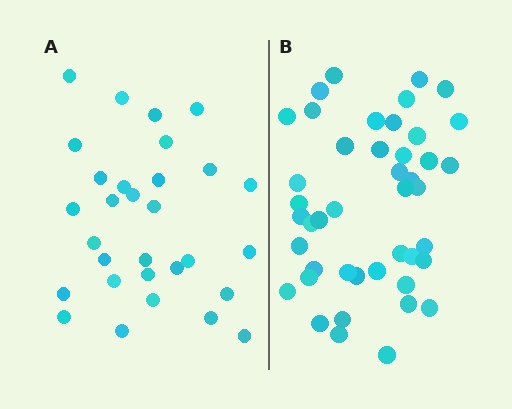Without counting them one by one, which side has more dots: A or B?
Region B (the right region) has more dots.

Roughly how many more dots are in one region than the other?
Region B has approximately 15 more dots than region A.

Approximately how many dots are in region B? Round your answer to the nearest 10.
About 40 dots. (The exact count is 44, which rounds to 40.)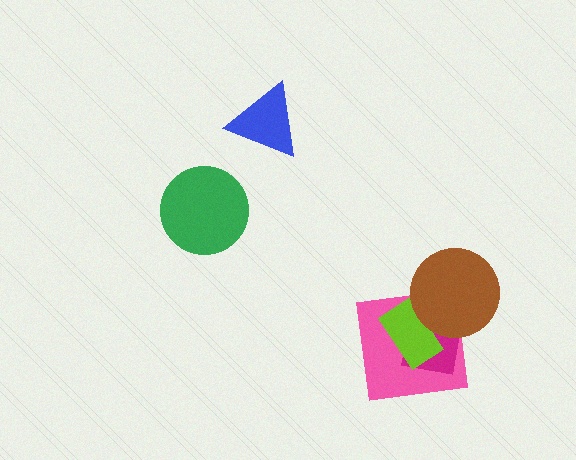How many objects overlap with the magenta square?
3 objects overlap with the magenta square.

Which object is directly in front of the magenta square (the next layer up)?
The lime rectangle is directly in front of the magenta square.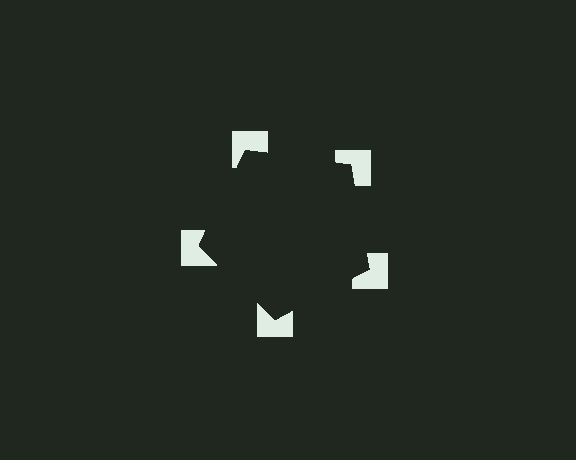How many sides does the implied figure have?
5 sides.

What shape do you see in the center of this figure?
An illusory pentagon — its edges are inferred from the aligned wedge cuts in the notched squares, not physically drawn.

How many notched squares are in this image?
There are 5 — one at each vertex of the illusory pentagon.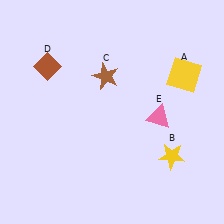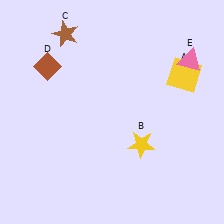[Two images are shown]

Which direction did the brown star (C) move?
The brown star (C) moved up.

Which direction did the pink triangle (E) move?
The pink triangle (E) moved up.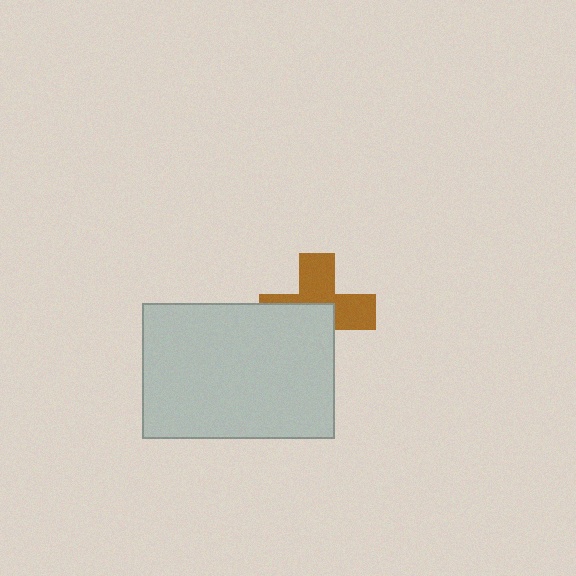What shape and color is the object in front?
The object in front is a light gray rectangle.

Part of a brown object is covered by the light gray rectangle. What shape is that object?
It is a cross.